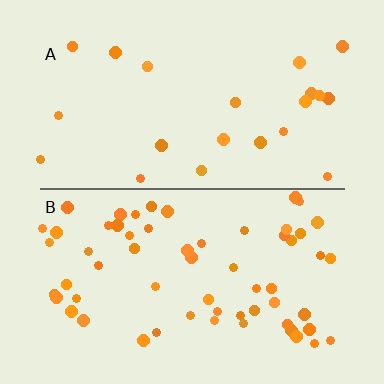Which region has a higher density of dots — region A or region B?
B (the bottom).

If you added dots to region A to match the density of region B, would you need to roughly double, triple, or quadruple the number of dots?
Approximately triple.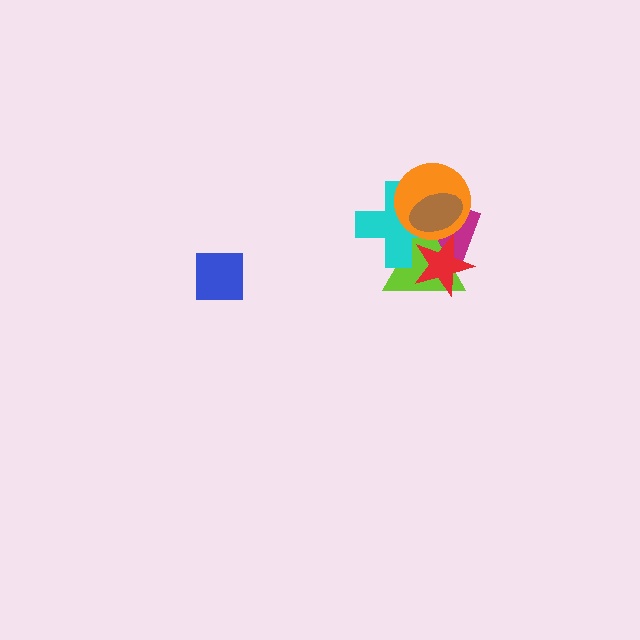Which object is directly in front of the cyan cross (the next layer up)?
The orange circle is directly in front of the cyan cross.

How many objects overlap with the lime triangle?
5 objects overlap with the lime triangle.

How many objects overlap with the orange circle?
4 objects overlap with the orange circle.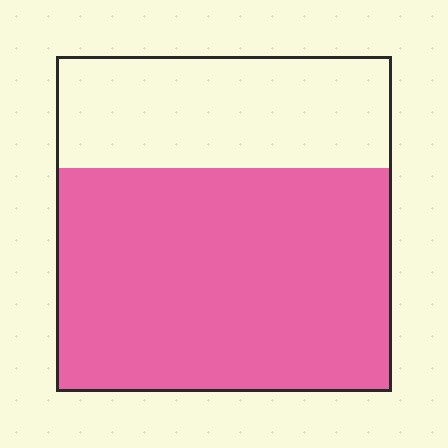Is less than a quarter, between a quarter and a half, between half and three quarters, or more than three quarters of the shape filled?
Between half and three quarters.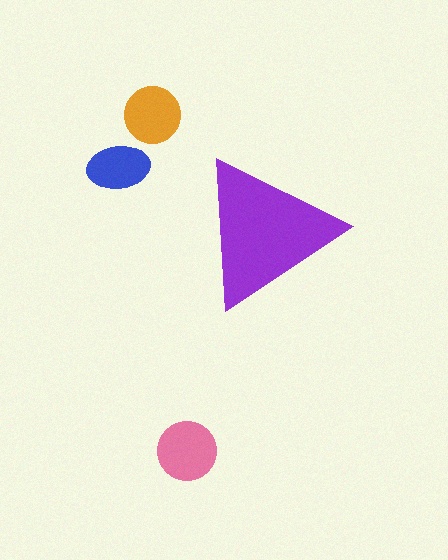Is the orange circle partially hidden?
No, the orange circle is fully visible.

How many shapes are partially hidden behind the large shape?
0 shapes are partially hidden.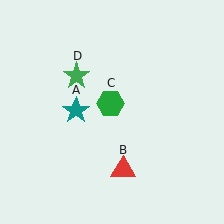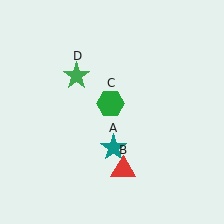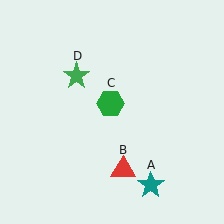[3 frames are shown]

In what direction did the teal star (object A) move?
The teal star (object A) moved down and to the right.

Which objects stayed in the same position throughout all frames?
Red triangle (object B) and green hexagon (object C) and green star (object D) remained stationary.